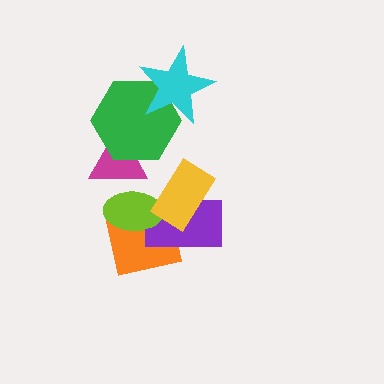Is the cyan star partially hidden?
No, no other shape covers it.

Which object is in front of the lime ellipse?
The yellow rectangle is in front of the lime ellipse.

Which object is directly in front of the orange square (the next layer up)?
The purple rectangle is directly in front of the orange square.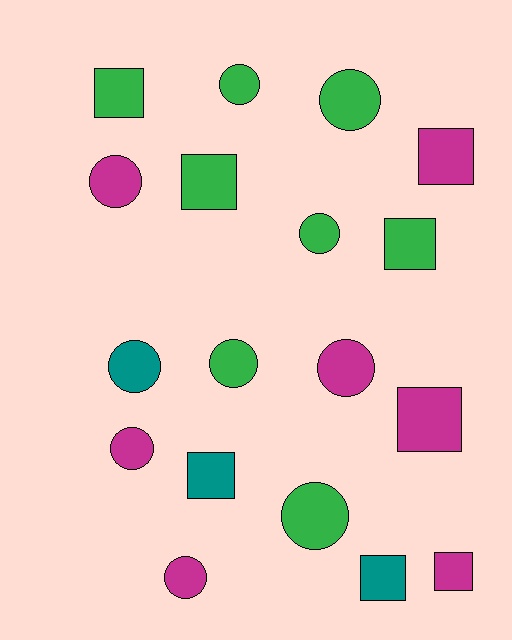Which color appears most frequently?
Green, with 8 objects.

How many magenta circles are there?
There are 4 magenta circles.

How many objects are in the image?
There are 18 objects.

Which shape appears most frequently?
Circle, with 10 objects.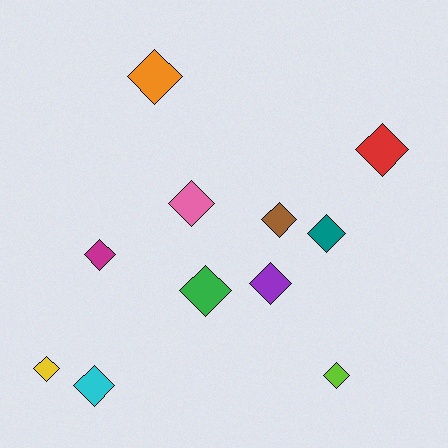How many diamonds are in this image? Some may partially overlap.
There are 11 diamonds.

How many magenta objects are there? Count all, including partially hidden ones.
There is 1 magenta object.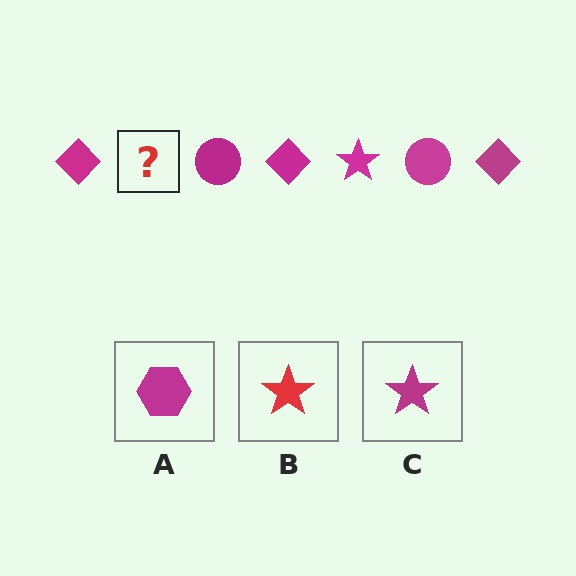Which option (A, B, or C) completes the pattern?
C.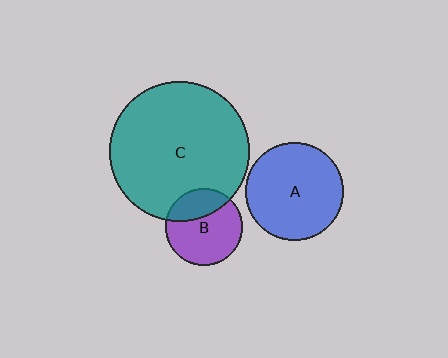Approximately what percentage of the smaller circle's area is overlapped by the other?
Approximately 30%.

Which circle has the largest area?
Circle C (teal).